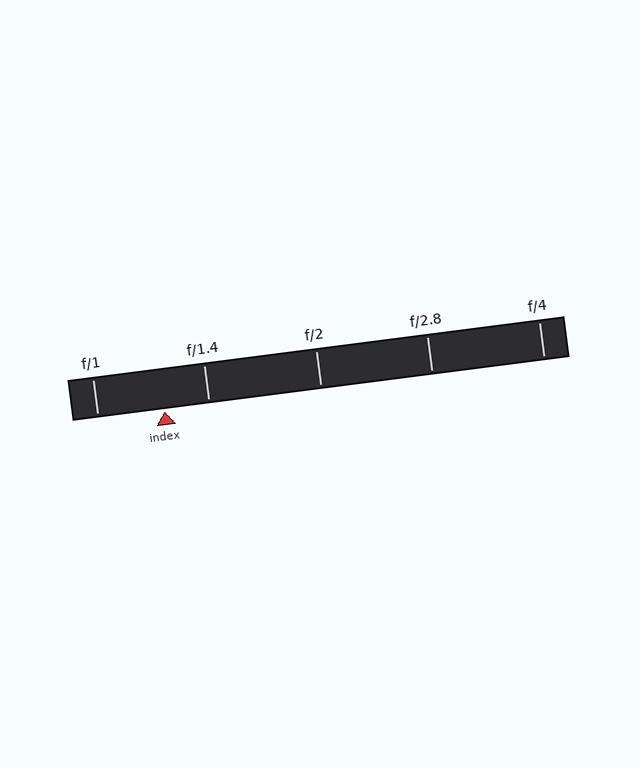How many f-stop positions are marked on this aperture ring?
There are 5 f-stop positions marked.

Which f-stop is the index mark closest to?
The index mark is closest to f/1.4.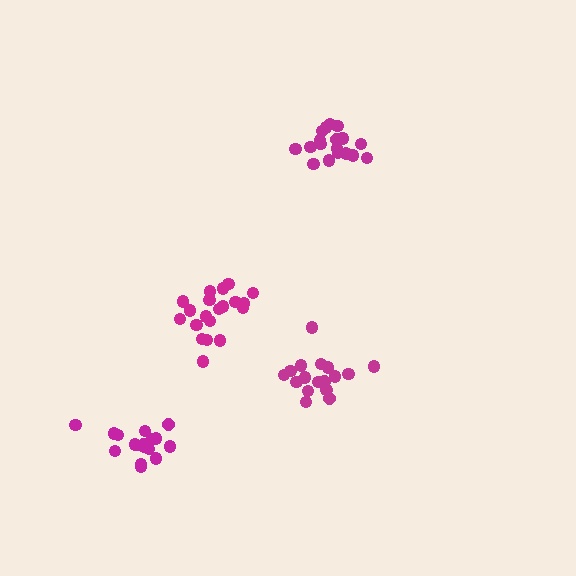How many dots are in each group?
Group 1: 18 dots, Group 2: 17 dots, Group 3: 20 dots, Group 4: 20 dots (75 total).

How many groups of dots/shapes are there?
There are 4 groups.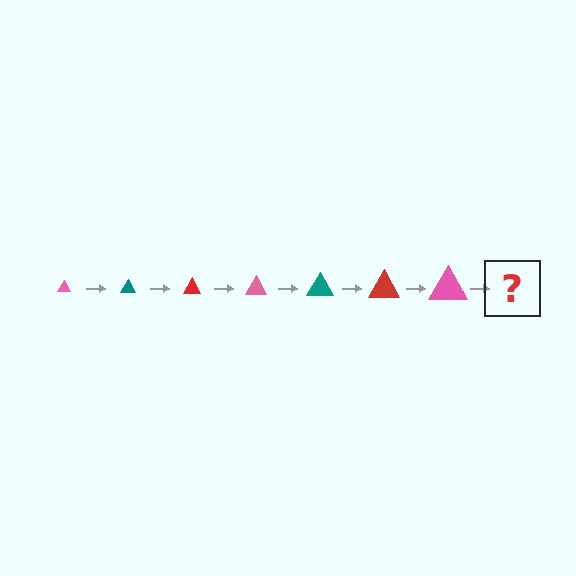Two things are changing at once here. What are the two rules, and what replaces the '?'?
The two rules are that the triangle grows larger each step and the color cycles through pink, teal, and red. The '?' should be a teal triangle, larger than the previous one.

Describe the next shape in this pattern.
It should be a teal triangle, larger than the previous one.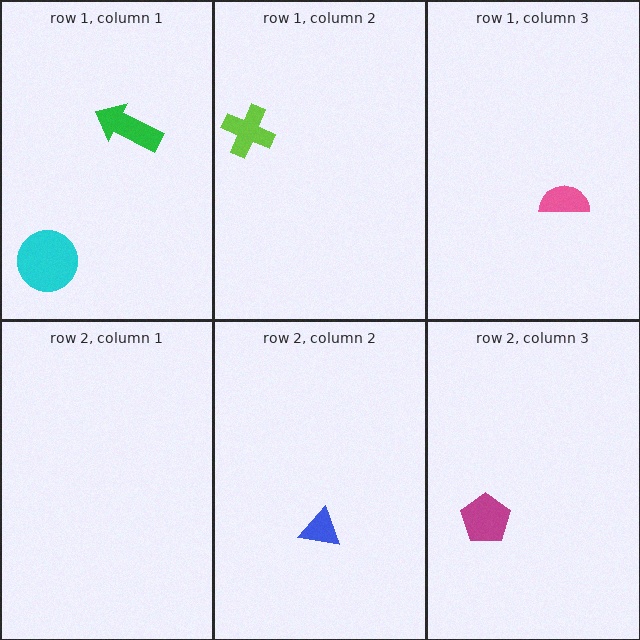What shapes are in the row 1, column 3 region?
The pink semicircle.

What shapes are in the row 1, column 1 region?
The cyan circle, the green arrow.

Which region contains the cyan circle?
The row 1, column 1 region.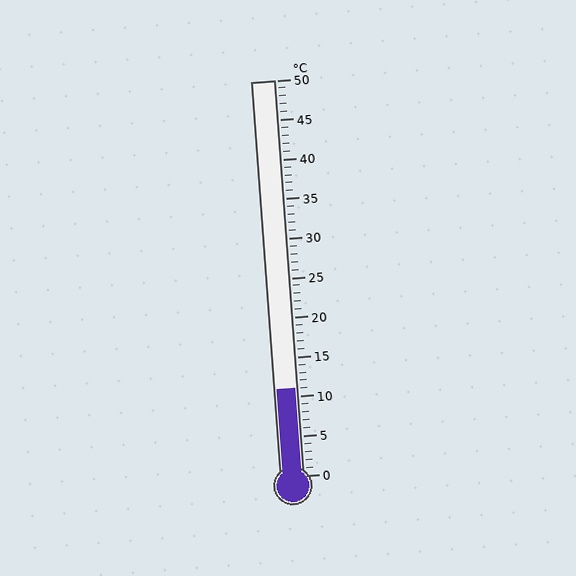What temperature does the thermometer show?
The thermometer shows approximately 11°C.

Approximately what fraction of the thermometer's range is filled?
The thermometer is filled to approximately 20% of its range.